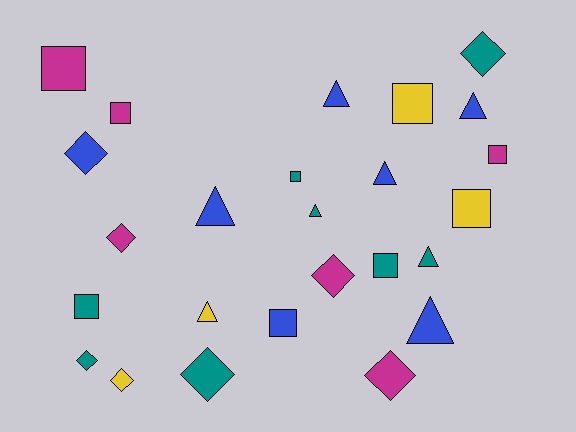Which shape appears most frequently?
Square, with 9 objects.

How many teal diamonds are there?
There are 3 teal diamonds.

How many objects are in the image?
There are 25 objects.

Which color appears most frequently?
Teal, with 8 objects.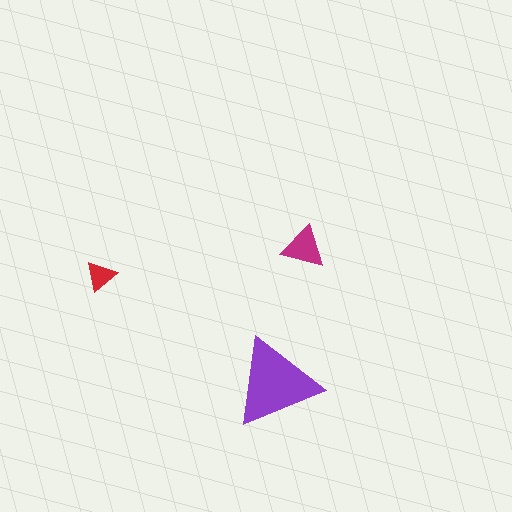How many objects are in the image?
There are 3 objects in the image.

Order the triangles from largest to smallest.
the purple one, the magenta one, the red one.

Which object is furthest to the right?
The magenta triangle is rightmost.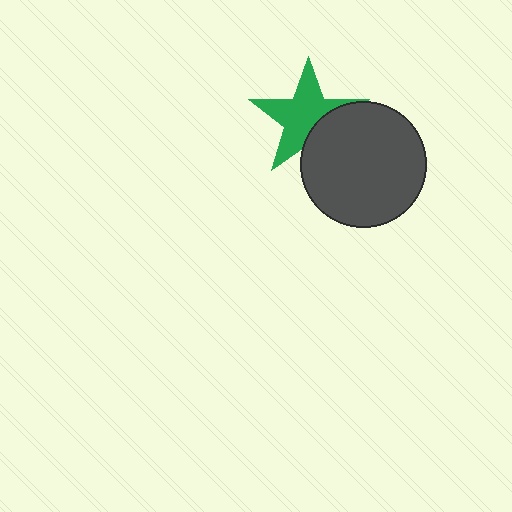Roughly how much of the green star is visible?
Most of it is visible (roughly 69%).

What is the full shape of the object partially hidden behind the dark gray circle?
The partially hidden object is a green star.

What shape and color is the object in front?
The object in front is a dark gray circle.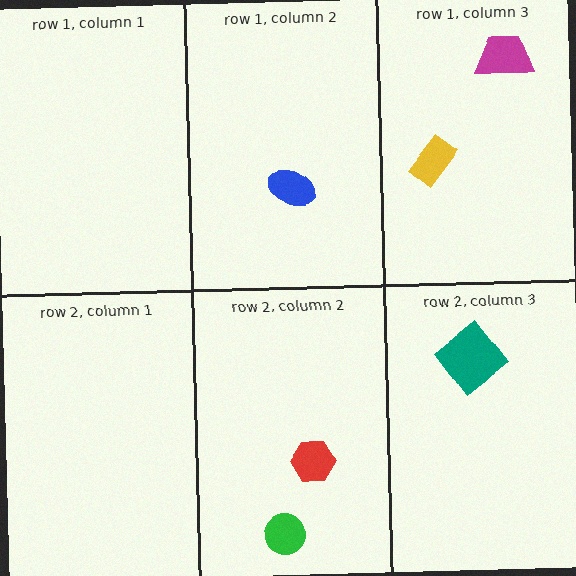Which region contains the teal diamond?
The row 2, column 3 region.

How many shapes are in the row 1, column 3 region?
2.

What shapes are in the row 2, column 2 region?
The red hexagon, the green circle.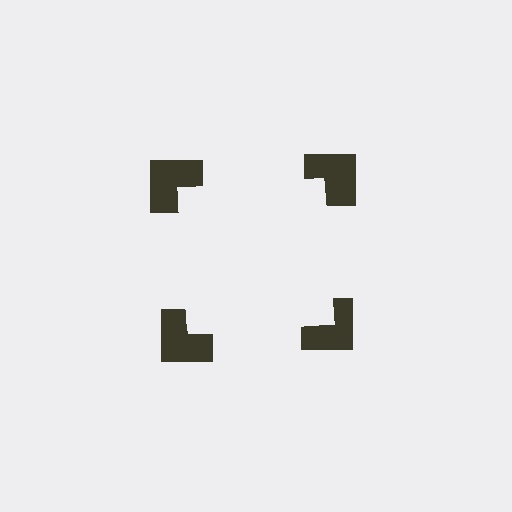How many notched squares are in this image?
There are 4 — one at each vertex of the illusory square.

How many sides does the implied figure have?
4 sides.